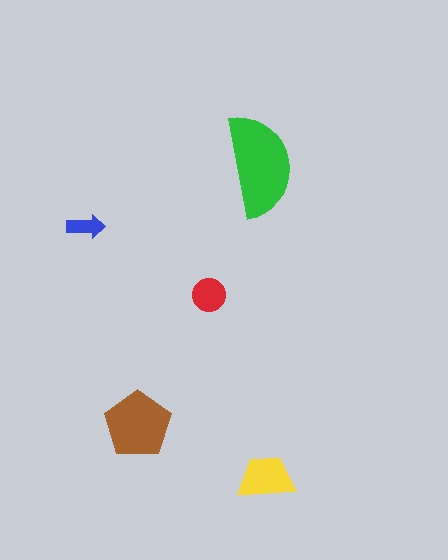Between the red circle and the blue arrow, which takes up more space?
The red circle.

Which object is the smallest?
The blue arrow.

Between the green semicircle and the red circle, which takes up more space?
The green semicircle.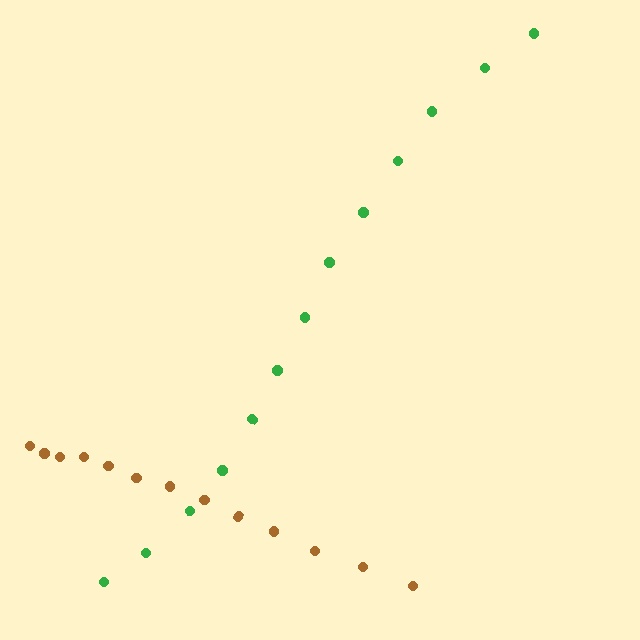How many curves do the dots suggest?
There are 2 distinct paths.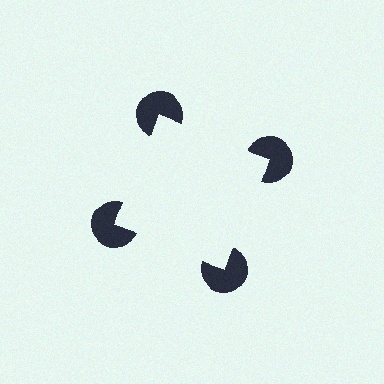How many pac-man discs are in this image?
There are 4 — one at each vertex of the illusory square.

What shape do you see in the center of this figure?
An illusory square — its edges are inferred from the aligned wedge cuts in the pac-man discs, not physically drawn.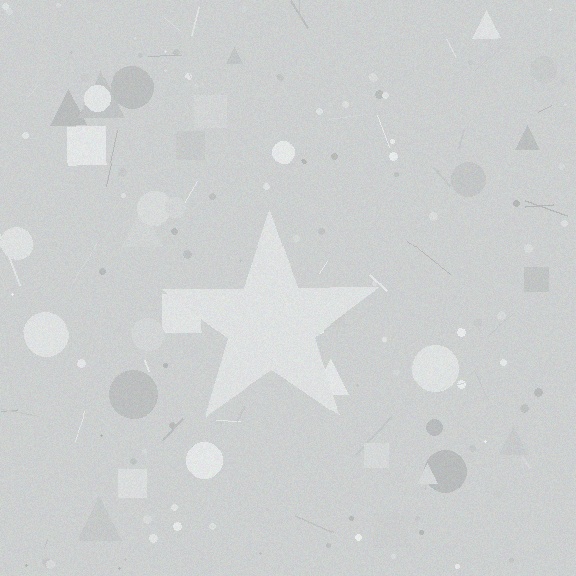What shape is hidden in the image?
A star is hidden in the image.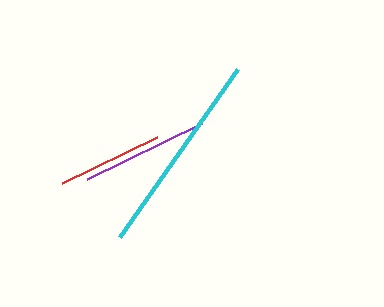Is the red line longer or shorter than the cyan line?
The cyan line is longer than the red line.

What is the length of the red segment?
The red segment is approximately 106 pixels long.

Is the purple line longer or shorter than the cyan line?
The cyan line is longer than the purple line.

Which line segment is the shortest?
The red line is the shortest at approximately 106 pixels.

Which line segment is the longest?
The cyan line is the longest at approximately 205 pixels.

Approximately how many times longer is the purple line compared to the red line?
The purple line is approximately 1.2 times the length of the red line.